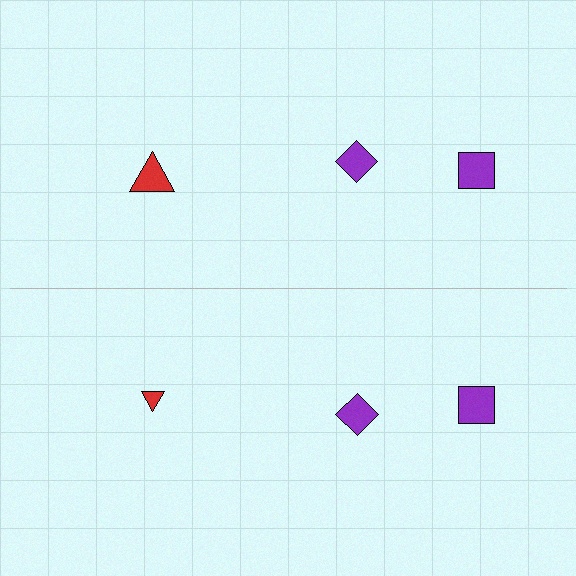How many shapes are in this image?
There are 6 shapes in this image.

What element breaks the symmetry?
The red triangle on the bottom side has a different size than its mirror counterpart.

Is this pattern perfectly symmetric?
No, the pattern is not perfectly symmetric. The red triangle on the bottom side has a different size than its mirror counterpart.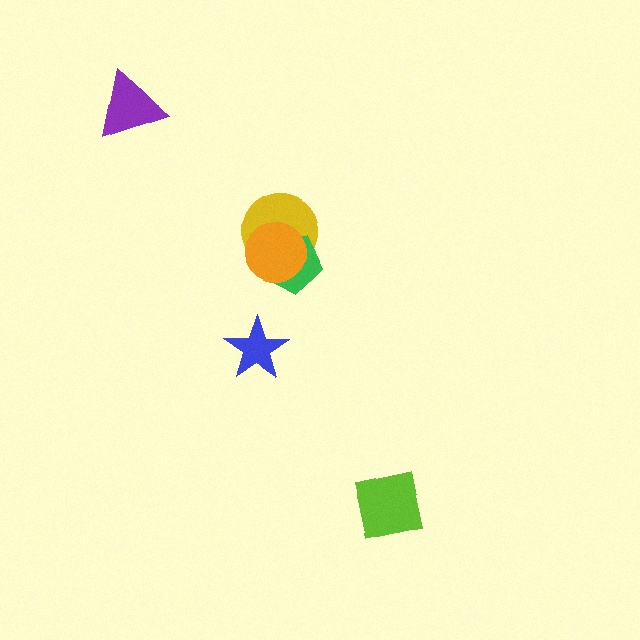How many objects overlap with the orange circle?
2 objects overlap with the orange circle.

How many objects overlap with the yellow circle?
2 objects overlap with the yellow circle.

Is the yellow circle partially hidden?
Yes, it is partially covered by another shape.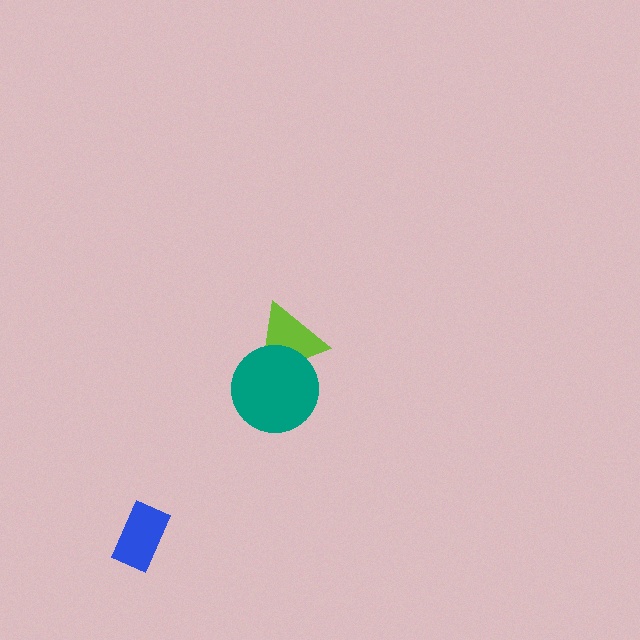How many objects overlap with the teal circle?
1 object overlaps with the teal circle.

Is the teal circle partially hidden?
No, no other shape covers it.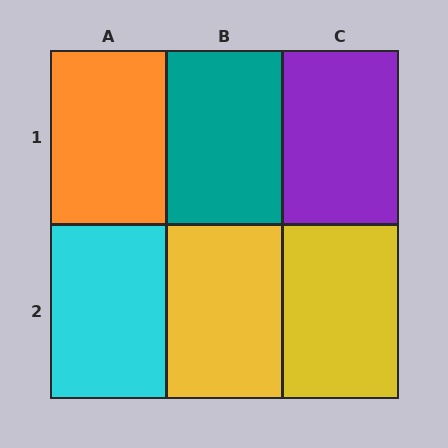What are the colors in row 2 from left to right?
Cyan, yellow, yellow.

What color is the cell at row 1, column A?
Orange.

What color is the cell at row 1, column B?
Teal.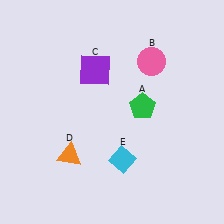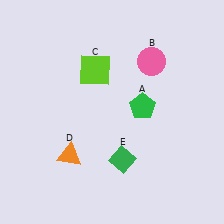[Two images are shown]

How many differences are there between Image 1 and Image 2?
There are 2 differences between the two images.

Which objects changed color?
C changed from purple to lime. E changed from cyan to green.